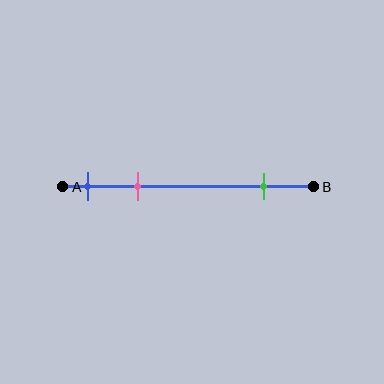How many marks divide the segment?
There are 3 marks dividing the segment.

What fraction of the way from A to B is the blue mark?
The blue mark is approximately 10% (0.1) of the way from A to B.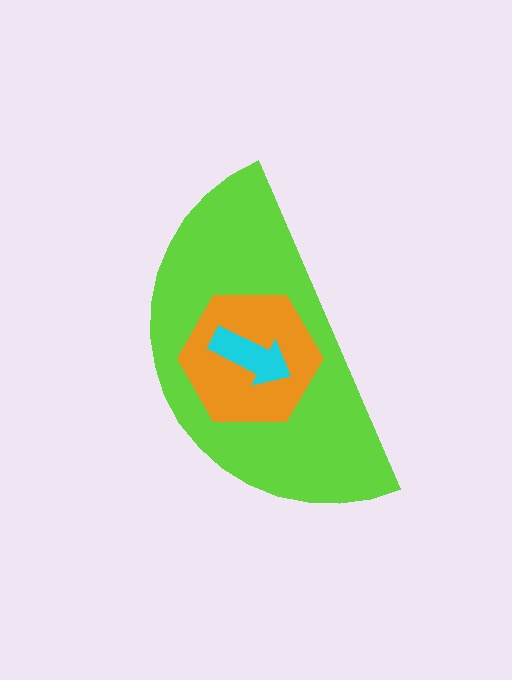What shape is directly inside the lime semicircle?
The orange hexagon.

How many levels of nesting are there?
3.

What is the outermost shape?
The lime semicircle.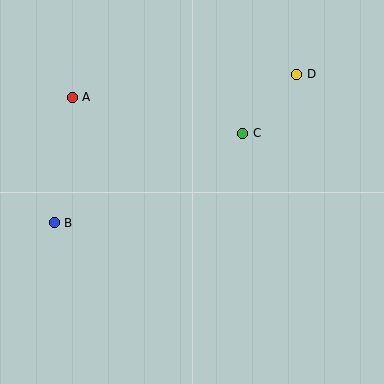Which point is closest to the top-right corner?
Point D is closest to the top-right corner.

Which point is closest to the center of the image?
Point C at (243, 133) is closest to the center.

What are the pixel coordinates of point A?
Point A is at (72, 97).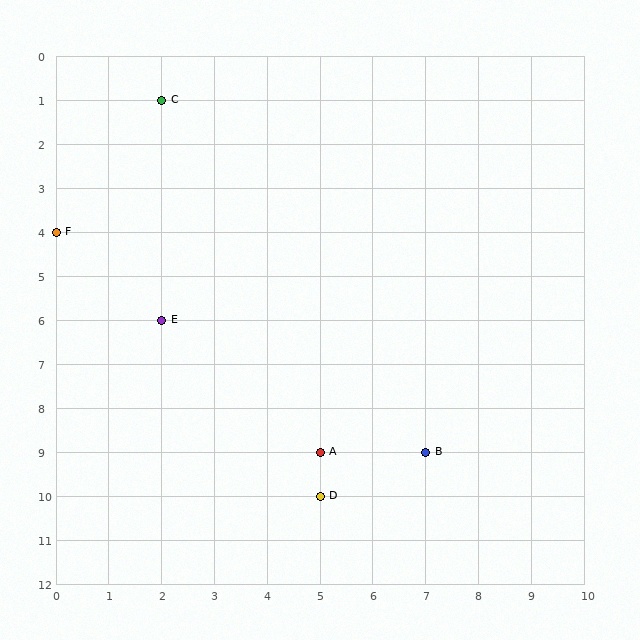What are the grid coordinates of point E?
Point E is at grid coordinates (2, 6).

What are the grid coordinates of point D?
Point D is at grid coordinates (5, 10).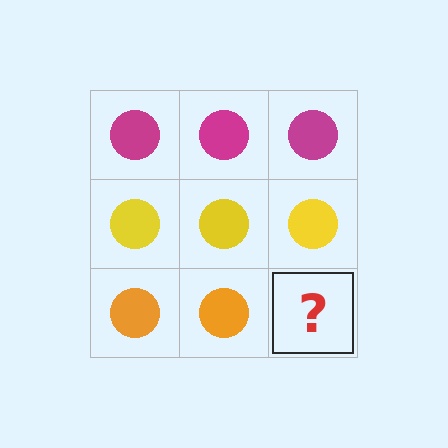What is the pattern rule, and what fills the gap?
The rule is that each row has a consistent color. The gap should be filled with an orange circle.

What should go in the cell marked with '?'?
The missing cell should contain an orange circle.